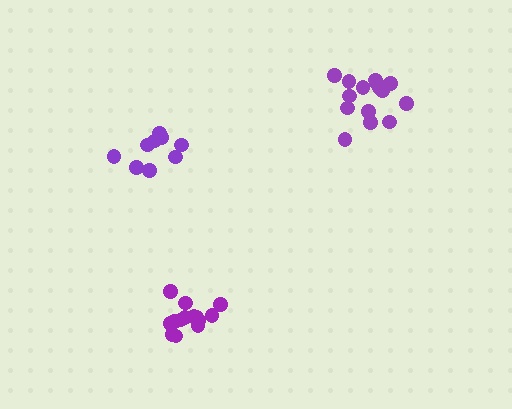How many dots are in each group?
Group 1: 15 dots, Group 2: 9 dots, Group 3: 14 dots (38 total).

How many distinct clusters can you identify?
There are 3 distinct clusters.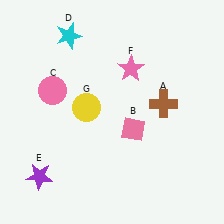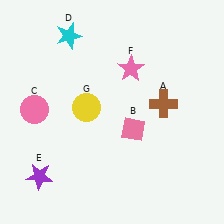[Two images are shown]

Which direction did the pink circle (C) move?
The pink circle (C) moved left.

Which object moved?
The pink circle (C) moved left.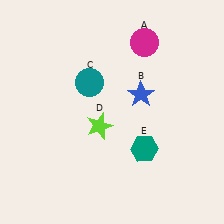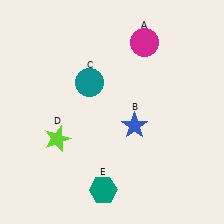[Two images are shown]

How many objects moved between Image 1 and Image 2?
3 objects moved between the two images.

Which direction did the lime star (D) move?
The lime star (D) moved left.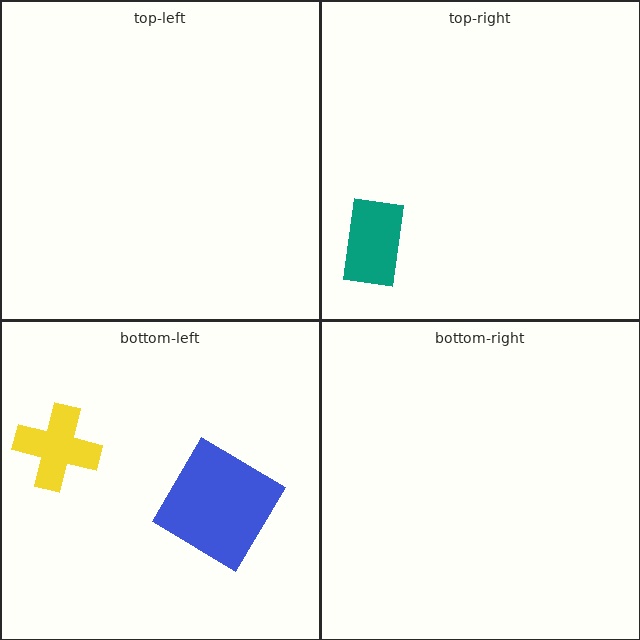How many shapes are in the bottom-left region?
2.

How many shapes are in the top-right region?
1.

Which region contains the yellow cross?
The bottom-left region.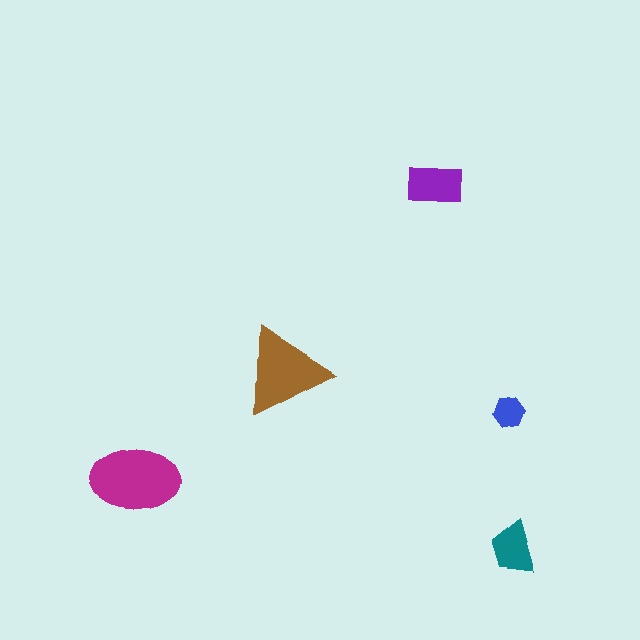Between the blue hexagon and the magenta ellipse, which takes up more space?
The magenta ellipse.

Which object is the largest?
The magenta ellipse.